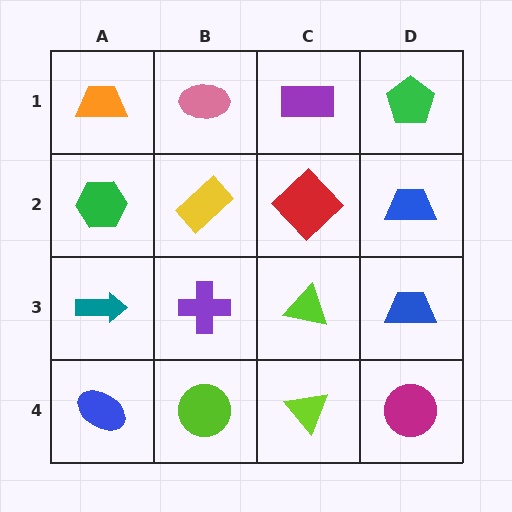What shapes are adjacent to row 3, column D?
A blue trapezoid (row 2, column D), a magenta circle (row 4, column D), a lime triangle (row 3, column C).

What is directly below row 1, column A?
A green hexagon.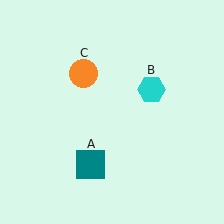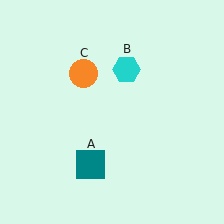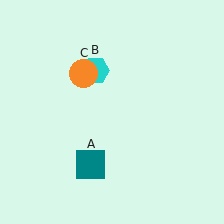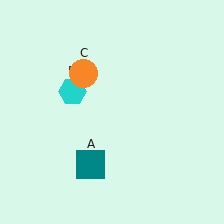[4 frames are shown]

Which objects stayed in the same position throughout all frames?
Teal square (object A) and orange circle (object C) remained stationary.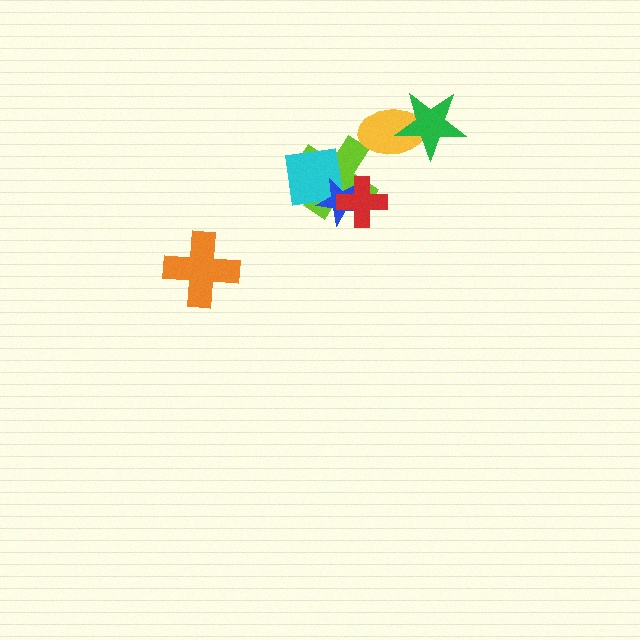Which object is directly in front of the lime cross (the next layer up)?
The cyan square is directly in front of the lime cross.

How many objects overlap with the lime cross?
3 objects overlap with the lime cross.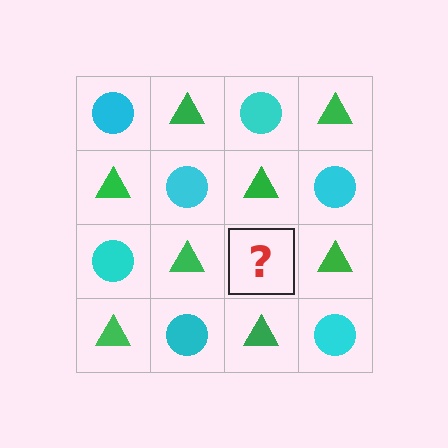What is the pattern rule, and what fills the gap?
The rule is that it alternates cyan circle and green triangle in a checkerboard pattern. The gap should be filled with a cyan circle.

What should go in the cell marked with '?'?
The missing cell should contain a cyan circle.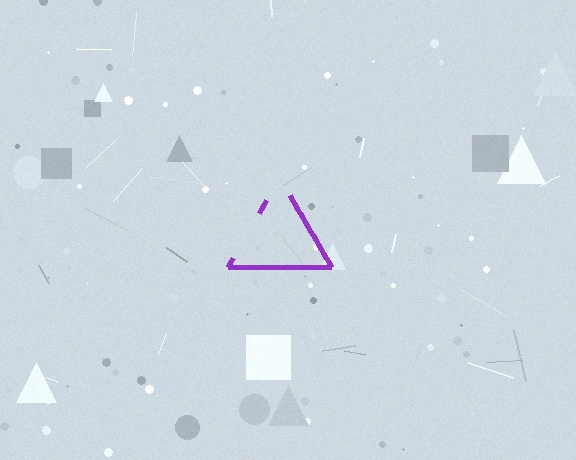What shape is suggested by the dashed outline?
The dashed outline suggests a triangle.